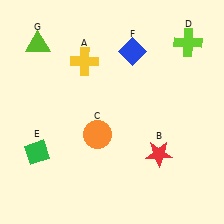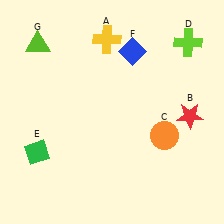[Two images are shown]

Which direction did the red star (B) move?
The red star (B) moved up.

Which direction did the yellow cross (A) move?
The yellow cross (A) moved right.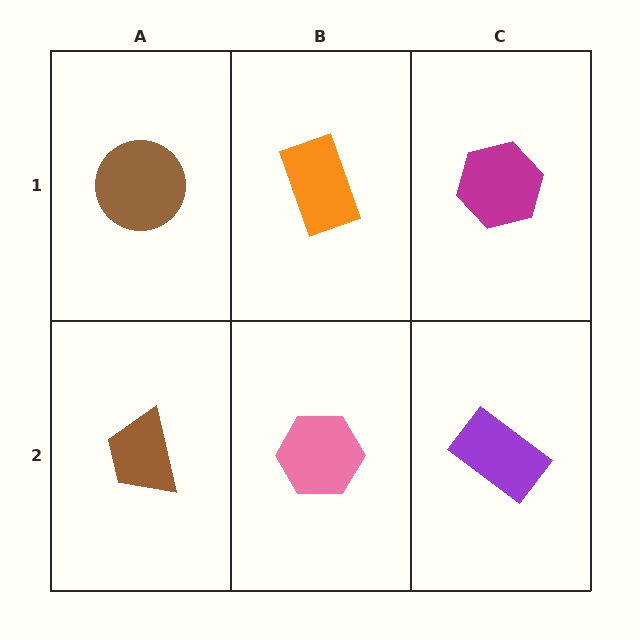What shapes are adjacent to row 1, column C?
A purple rectangle (row 2, column C), an orange rectangle (row 1, column B).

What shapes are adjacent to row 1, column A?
A brown trapezoid (row 2, column A), an orange rectangle (row 1, column B).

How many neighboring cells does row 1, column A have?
2.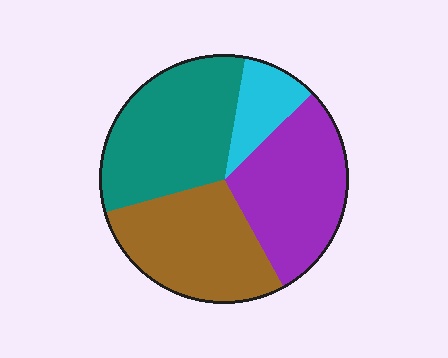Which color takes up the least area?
Cyan, at roughly 10%.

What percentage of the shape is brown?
Brown covers about 30% of the shape.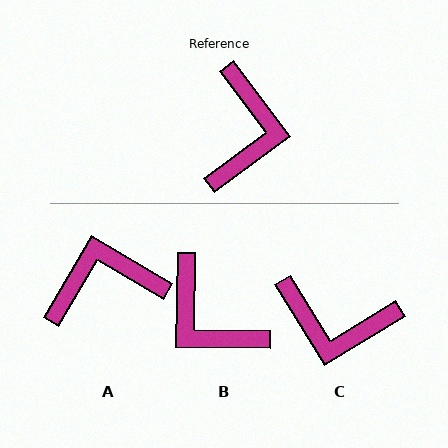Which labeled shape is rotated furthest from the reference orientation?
B, about 128 degrees away.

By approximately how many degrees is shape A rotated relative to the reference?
Approximately 113 degrees counter-clockwise.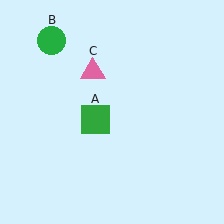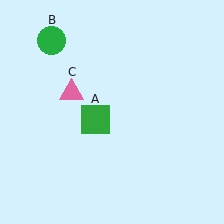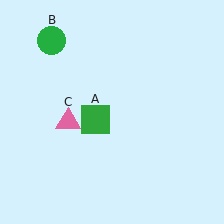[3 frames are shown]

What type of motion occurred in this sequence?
The pink triangle (object C) rotated counterclockwise around the center of the scene.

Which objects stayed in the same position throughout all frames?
Green square (object A) and green circle (object B) remained stationary.